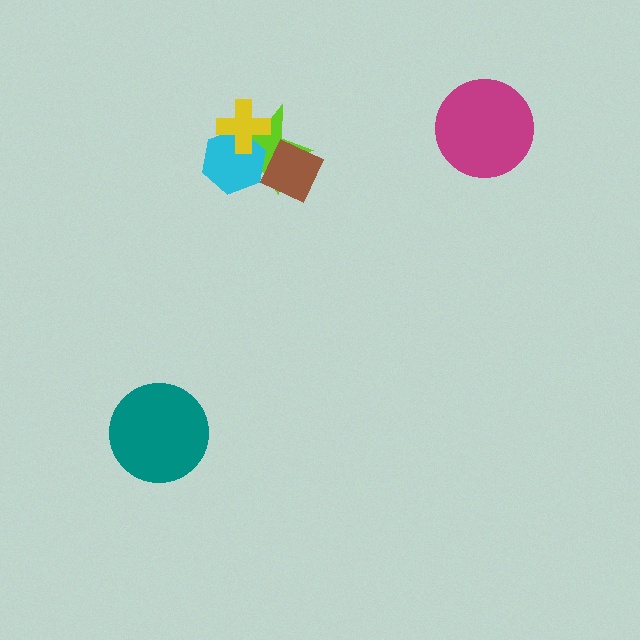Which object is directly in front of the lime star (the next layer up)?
The cyan hexagon is directly in front of the lime star.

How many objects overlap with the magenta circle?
0 objects overlap with the magenta circle.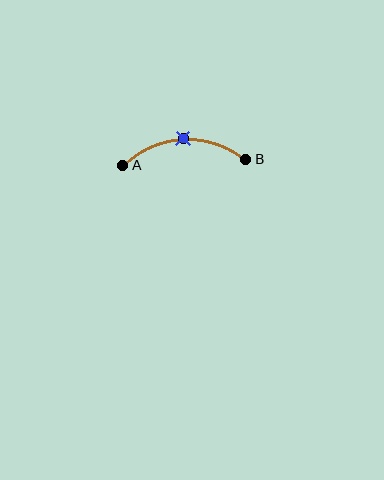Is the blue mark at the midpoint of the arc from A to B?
Yes. The blue mark lies on the arc at equal arc-length from both A and B — it is the arc midpoint.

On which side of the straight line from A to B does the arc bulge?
The arc bulges above the straight line connecting A and B.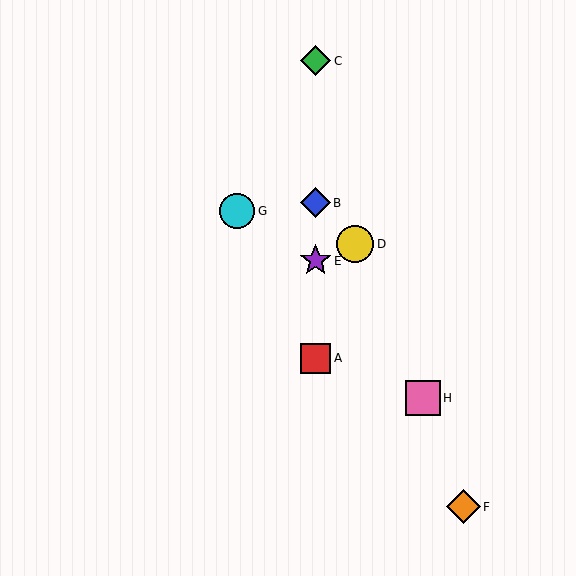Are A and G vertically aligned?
No, A is at x≈316 and G is at x≈237.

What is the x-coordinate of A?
Object A is at x≈316.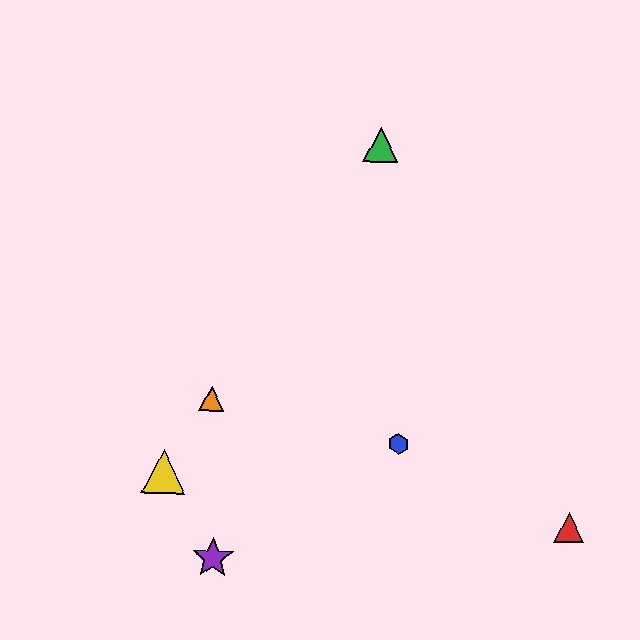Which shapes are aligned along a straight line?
The green triangle, the yellow triangle, the orange triangle are aligned along a straight line.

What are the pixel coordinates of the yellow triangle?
The yellow triangle is at (163, 472).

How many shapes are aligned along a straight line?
3 shapes (the green triangle, the yellow triangle, the orange triangle) are aligned along a straight line.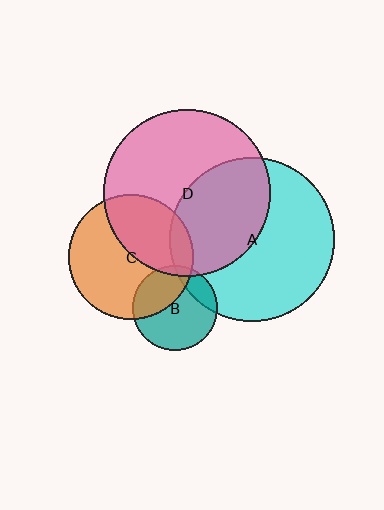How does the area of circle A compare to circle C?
Approximately 1.7 times.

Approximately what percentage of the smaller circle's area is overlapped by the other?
Approximately 20%.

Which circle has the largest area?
Circle D (pink).